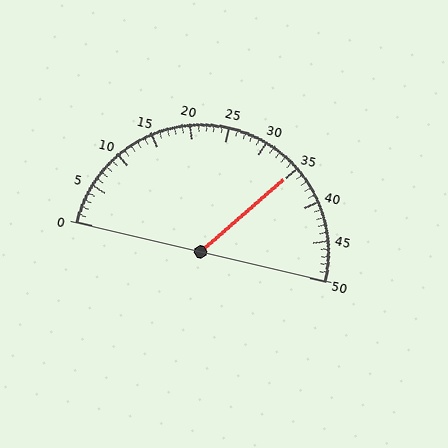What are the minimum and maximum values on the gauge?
The gauge ranges from 0 to 50.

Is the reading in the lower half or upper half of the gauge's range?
The reading is in the upper half of the range (0 to 50).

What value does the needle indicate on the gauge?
The needle indicates approximately 35.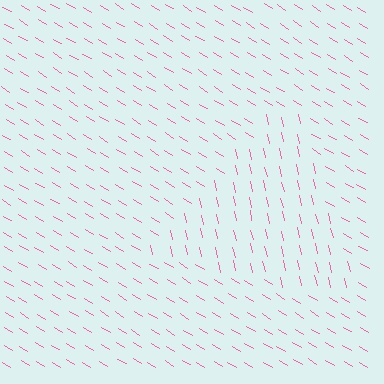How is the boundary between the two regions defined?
The boundary is defined purely by a change in line orientation (approximately 45 degrees difference). All lines are the same color and thickness.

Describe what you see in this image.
The image is filled with small pink line segments. A triangle region in the image has lines oriented differently from the surrounding lines, creating a visible texture boundary.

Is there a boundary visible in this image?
Yes, there is a texture boundary formed by a change in line orientation.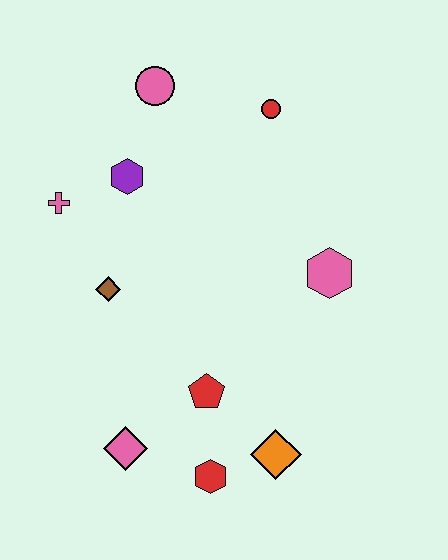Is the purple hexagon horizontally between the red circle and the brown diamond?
Yes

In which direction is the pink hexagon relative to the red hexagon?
The pink hexagon is above the red hexagon.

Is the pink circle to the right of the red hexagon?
No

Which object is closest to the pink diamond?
The red hexagon is closest to the pink diamond.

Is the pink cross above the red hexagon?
Yes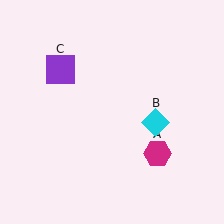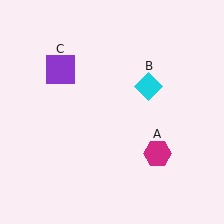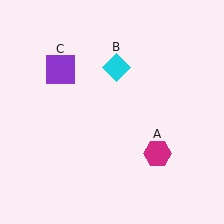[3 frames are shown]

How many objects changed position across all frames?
1 object changed position: cyan diamond (object B).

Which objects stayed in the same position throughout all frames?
Magenta hexagon (object A) and purple square (object C) remained stationary.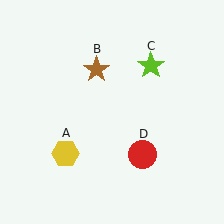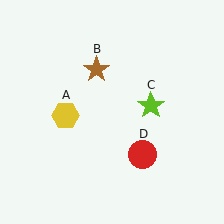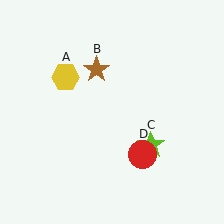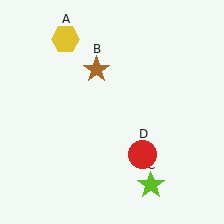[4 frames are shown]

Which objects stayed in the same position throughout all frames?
Brown star (object B) and red circle (object D) remained stationary.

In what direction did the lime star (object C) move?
The lime star (object C) moved down.